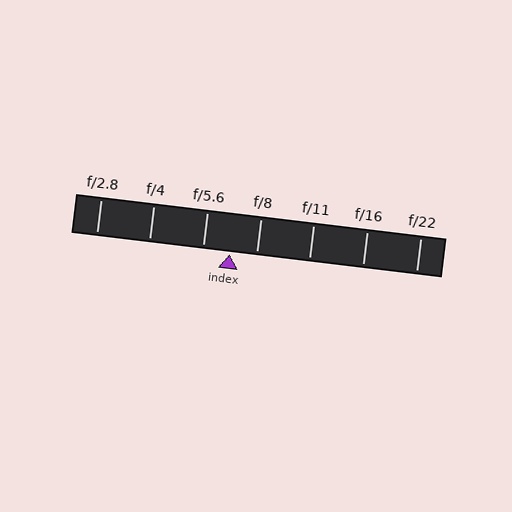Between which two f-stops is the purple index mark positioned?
The index mark is between f/5.6 and f/8.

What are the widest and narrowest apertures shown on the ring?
The widest aperture shown is f/2.8 and the narrowest is f/22.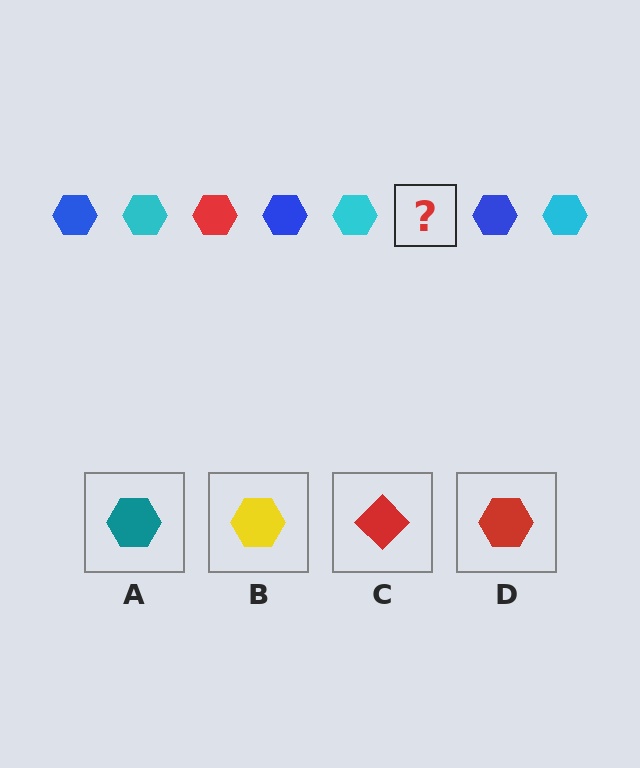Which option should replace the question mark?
Option D.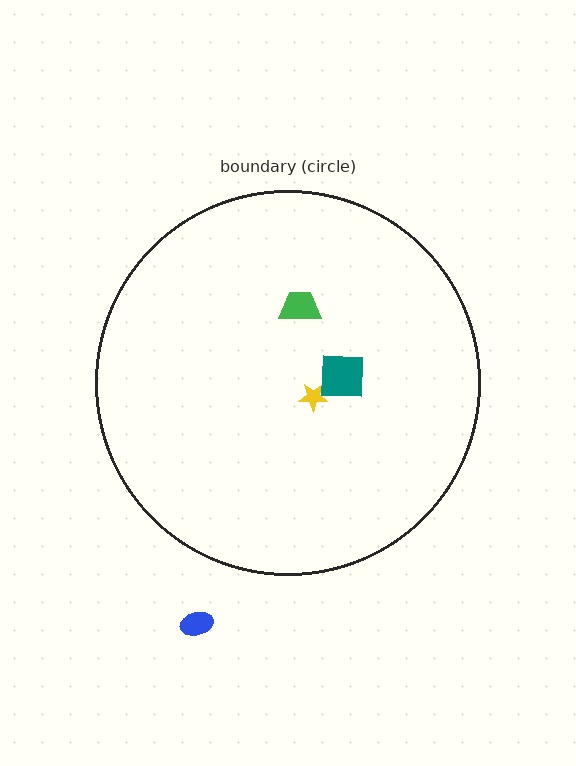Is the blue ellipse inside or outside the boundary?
Outside.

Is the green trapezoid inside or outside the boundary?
Inside.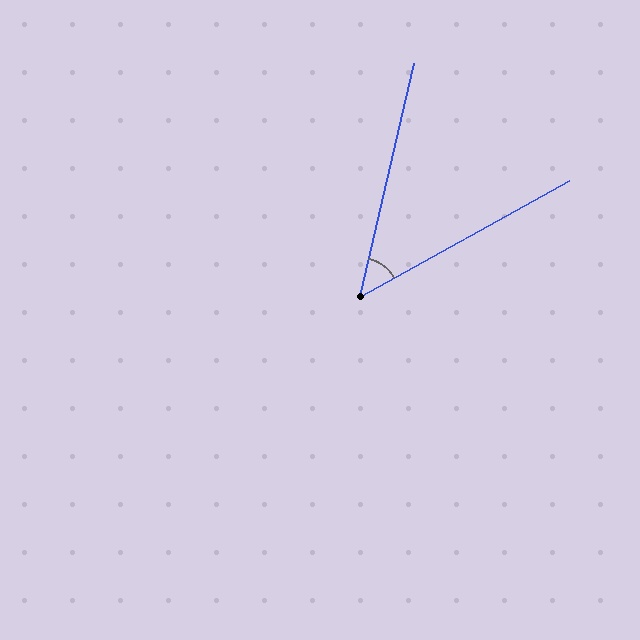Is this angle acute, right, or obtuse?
It is acute.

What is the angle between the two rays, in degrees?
Approximately 48 degrees.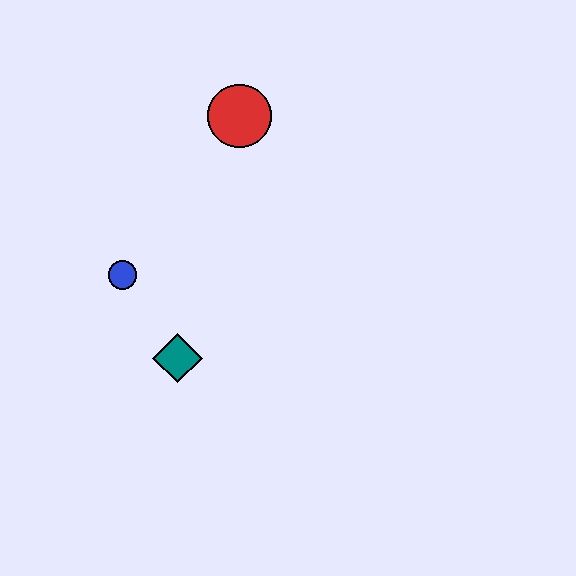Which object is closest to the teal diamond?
The blue circle is closest to the teal diamond.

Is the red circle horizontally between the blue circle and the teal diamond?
No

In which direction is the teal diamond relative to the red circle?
The teal diamond is below the red circle.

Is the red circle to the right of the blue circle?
Yes